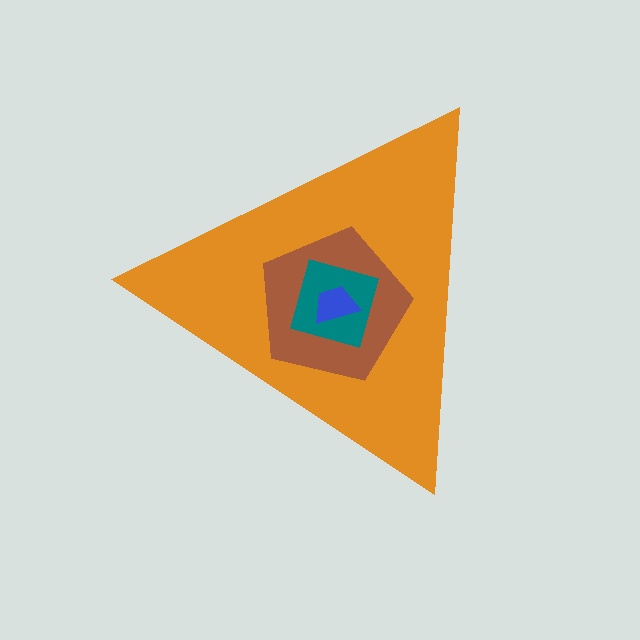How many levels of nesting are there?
4.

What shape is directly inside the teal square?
The blue trapezoid.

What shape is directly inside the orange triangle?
The brown pentagon.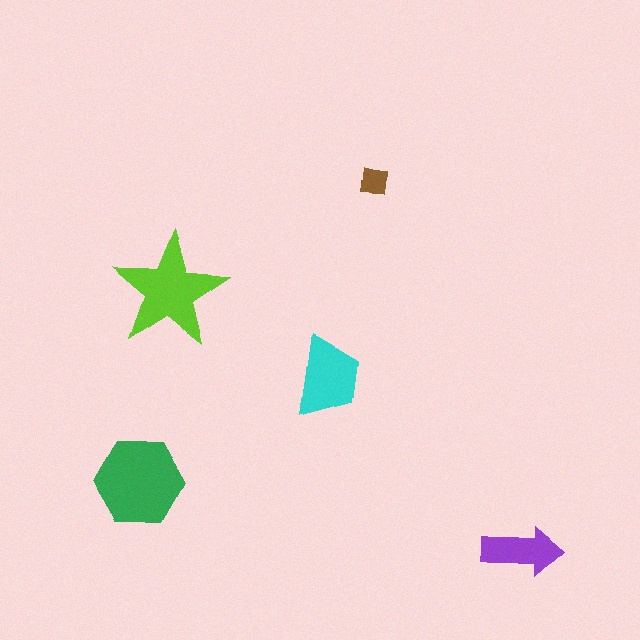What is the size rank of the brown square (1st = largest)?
5th.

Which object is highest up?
The brown square is topmost.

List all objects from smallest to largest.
The brown square, the purple arrow, the cyan trapezoid, the lime star, the green hexagon.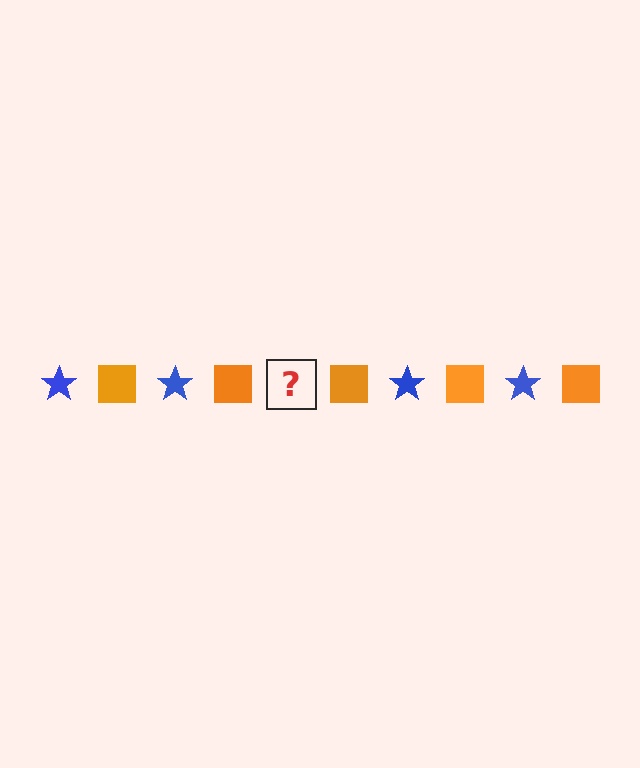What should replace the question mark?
The question mark should be replaced with a blue star.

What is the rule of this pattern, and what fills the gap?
The rule is that the pattern alternates between blue star and orange square. The gap should be filled with a blue star.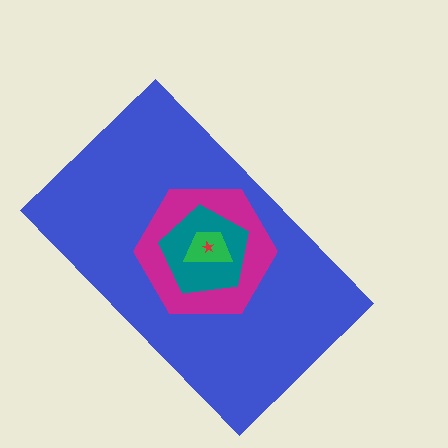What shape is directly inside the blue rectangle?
The magenta hexagon.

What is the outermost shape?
The blue rectangle.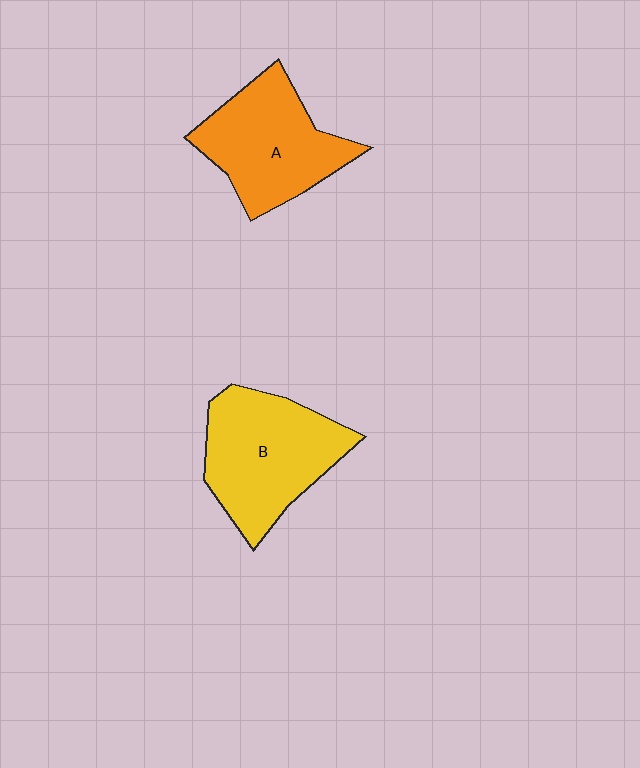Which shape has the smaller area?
Shape A (orange).